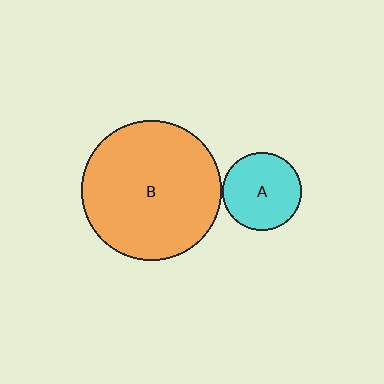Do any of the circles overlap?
No, none of the circles overlap.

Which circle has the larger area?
Circle B (orange).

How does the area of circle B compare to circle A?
Approximately 3.2 times.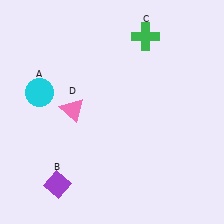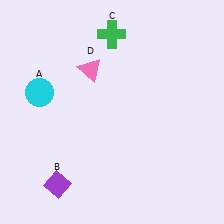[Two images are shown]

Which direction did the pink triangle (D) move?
The pink triangle (D) moved up.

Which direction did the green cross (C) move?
The green cross (C) moved left.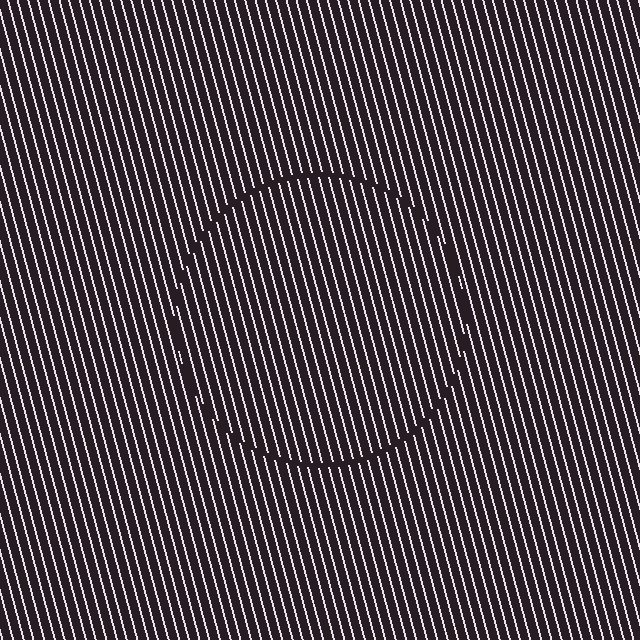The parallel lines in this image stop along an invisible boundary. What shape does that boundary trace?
An illusory circle. The interior of the shape contains the same grating, shifted by half a period — the contour is defined by the phase discontinuity where line-ends from the inner and outer gratings abut.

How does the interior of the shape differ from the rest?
The interior of the shape contains the same grating, shifted by half a period — the contour is defined by the phase discontinuity where line-ends from the inner and outer gratings abut.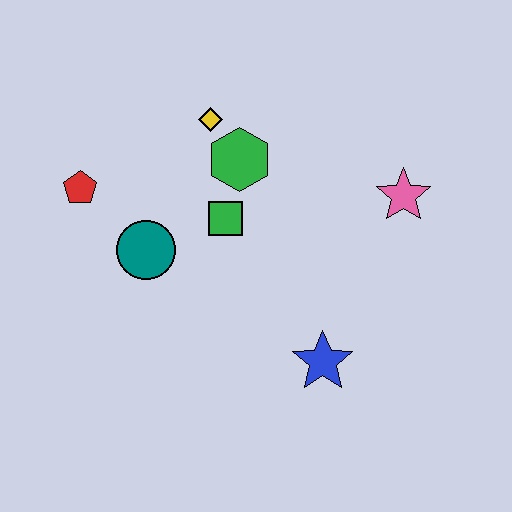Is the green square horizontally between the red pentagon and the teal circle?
No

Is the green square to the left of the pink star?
Yes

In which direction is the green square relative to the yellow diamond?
The green square is below the yellow diamond.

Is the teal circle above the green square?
No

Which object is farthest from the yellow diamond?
The blue star is farthest from the yellow diamond.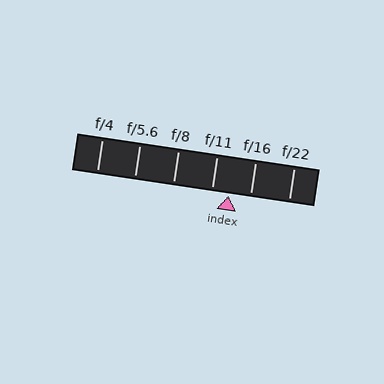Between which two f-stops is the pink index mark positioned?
The index mark is between f/11 and f/16.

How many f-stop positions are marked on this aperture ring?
There are 6 f-stop positions marked.